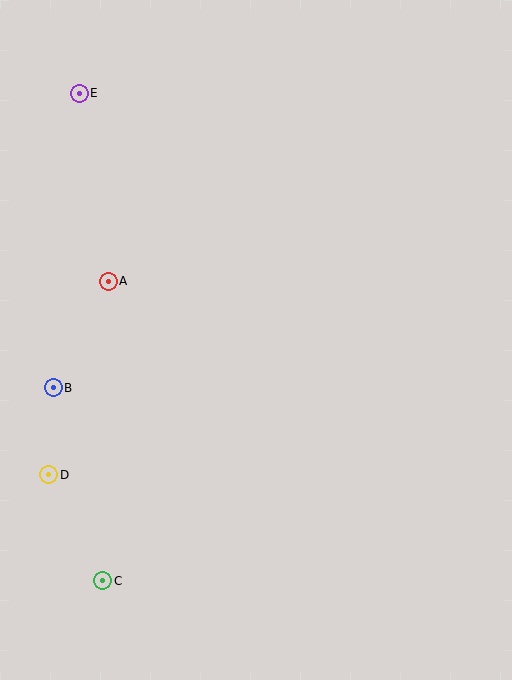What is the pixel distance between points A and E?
The distance between A and E is 190 pixels.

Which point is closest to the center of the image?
Point A at (108, 281) is closest to the center.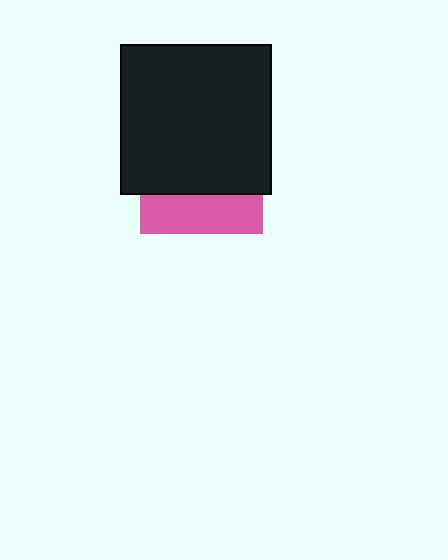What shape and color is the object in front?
The object in front is a black square.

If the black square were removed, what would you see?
You would see the complete pink square.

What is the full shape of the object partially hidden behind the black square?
The partially hidden object is a pink square.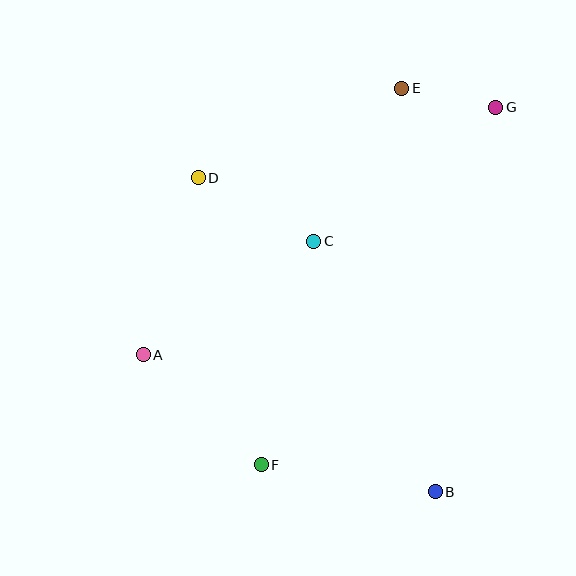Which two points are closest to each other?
Points E and G are closest to each other.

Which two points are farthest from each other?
Points A and G are farthest from each other.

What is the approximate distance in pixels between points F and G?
The distance between F and G is approximately 427 pixels.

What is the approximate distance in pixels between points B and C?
The distance between B and C is approximately 278 pixels.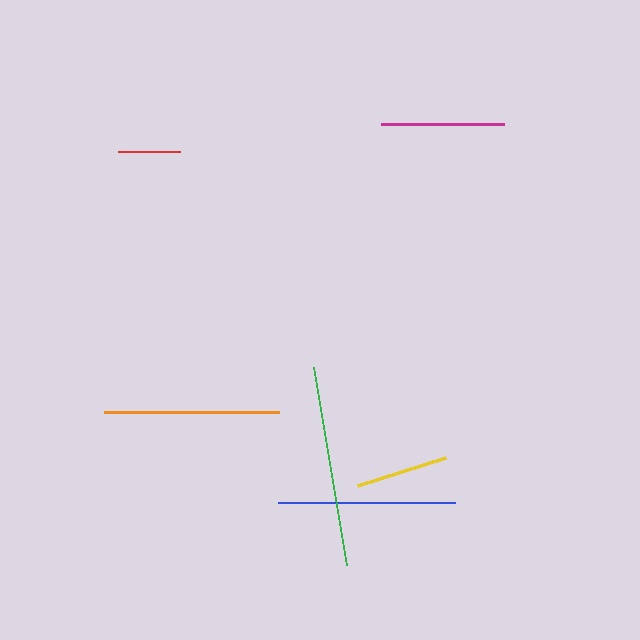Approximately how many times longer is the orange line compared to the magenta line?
The orange line is approximately 1.4 times the length of the magenta line.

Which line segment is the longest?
The green line is the longest at approximately 201 pixels.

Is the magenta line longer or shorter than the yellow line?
The magenta line is longer than the yellow line.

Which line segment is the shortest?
The red line is the shortest at approximately 62 pixels.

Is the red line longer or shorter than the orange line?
The orange line is longer than the red line.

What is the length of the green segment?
The green segment is approximately 201 pixels long.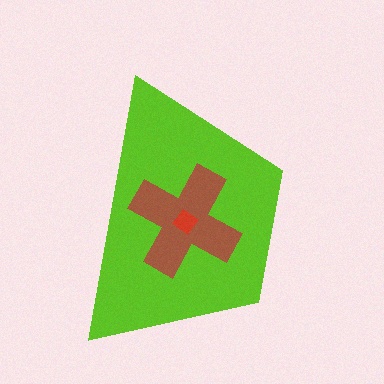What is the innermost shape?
The red diamond.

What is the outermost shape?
The lime trapezoid.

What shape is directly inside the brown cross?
The red diamond.